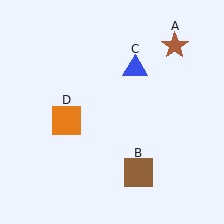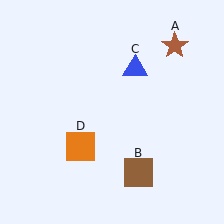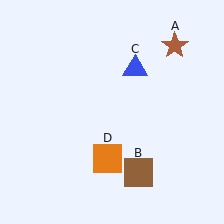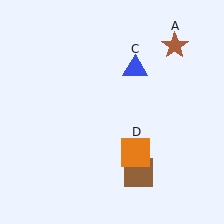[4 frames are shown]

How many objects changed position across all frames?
1 object changed position: orange square (object D).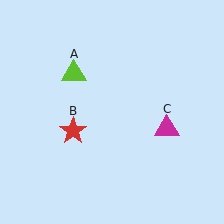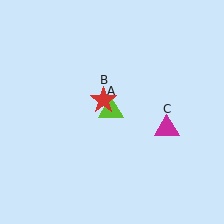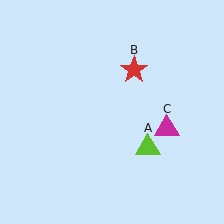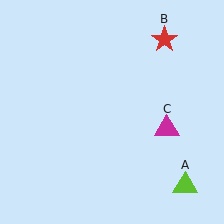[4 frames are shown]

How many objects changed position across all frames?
2 objects changed position: lime triangle (object A), red star (object B).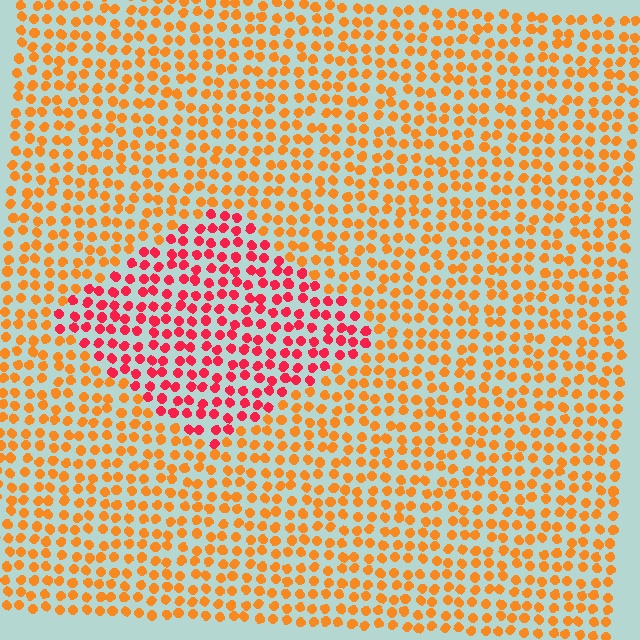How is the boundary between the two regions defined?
The boundary is defined purely by a slight shift in hue (about 41 degrees). Spacing, size, and orientation are identical on both sides.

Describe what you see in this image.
The image is filled with small orange elements in a uniform arrangement. A diamond-shaped region is visible where the elements are tinted to a slightly different hue, forming a subtle color boundary.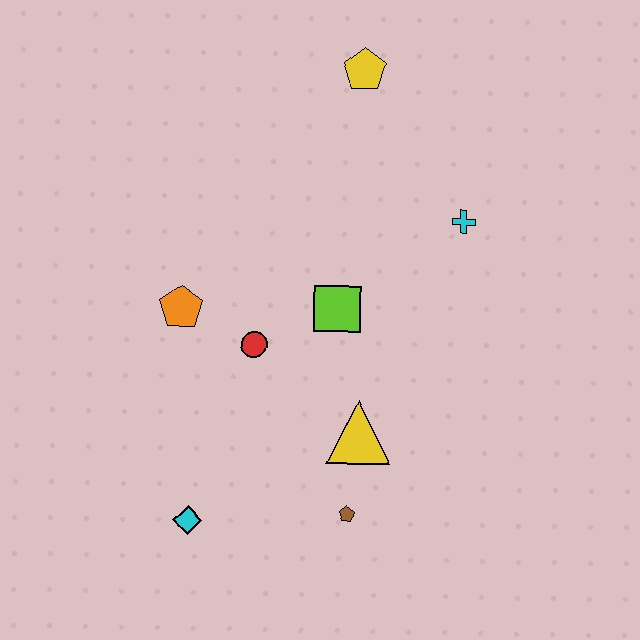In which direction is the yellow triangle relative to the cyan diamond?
The yellow triangle is to the right of the cyan diamond.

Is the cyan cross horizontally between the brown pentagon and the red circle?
No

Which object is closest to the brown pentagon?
The yellow triangle is closest to the brown pentagon.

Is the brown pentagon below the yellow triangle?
Yes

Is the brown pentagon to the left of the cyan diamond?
No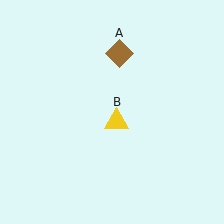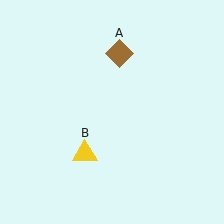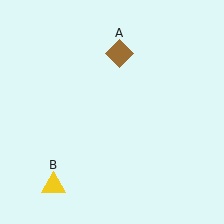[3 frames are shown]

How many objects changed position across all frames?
1 object changed position: yellow triangle (object B).